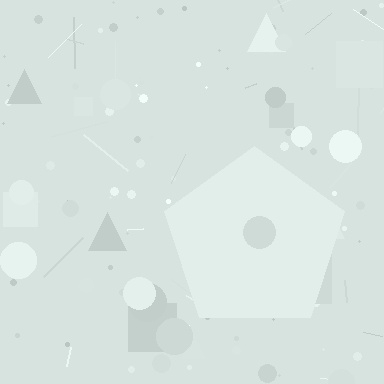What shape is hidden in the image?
A pentagon is hidden in the image.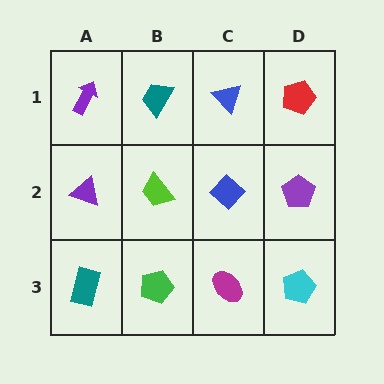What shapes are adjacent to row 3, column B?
A lime trapezoid (row 2, column B), a teal rectangle (row 3, column A), a magenta ellipse (row 3, column C).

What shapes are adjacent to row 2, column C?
A blue triangle (row 1, column C), a magenta ellipse (row 3, column C), a lime trapezoid (row 2, column B), a purple pentagon (row 2, column D).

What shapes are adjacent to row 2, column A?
A purple arrow (row 1, column A), a teal rectangle (row 3, column A), a lime trapezoid (row 2, column B).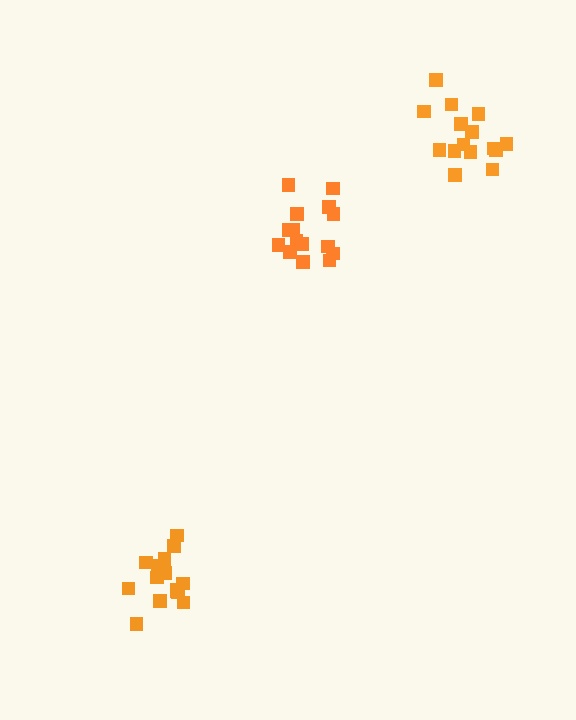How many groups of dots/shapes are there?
There are 3 groups.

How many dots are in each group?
Group 1: 15 dots, Group 2: 15 dots, Group 3: 15 dots (45 total).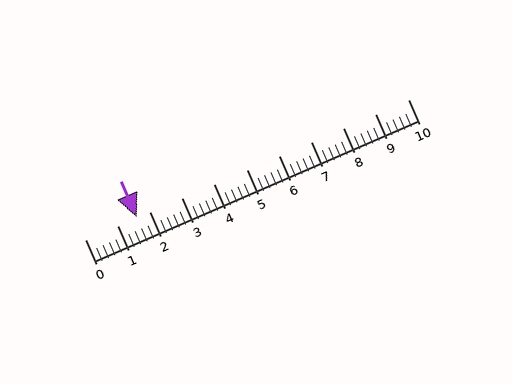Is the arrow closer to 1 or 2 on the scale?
The arrow is closer to 2.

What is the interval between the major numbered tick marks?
The major tick marks are spaced 1 units apart.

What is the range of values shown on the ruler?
The ruler shows values from 0 to 10.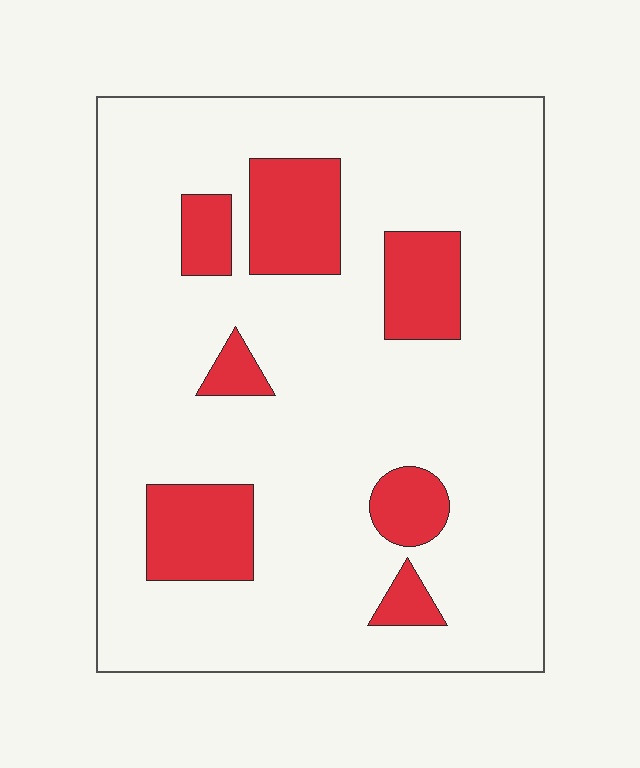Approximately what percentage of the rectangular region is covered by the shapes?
Approximately 15%.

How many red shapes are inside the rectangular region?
7.